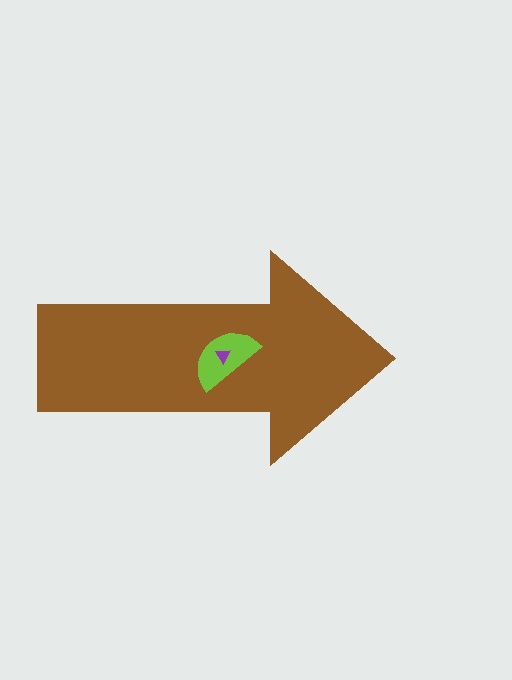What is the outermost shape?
The brown arrow.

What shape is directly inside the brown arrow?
The lime semicircle.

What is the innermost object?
The purple triangle.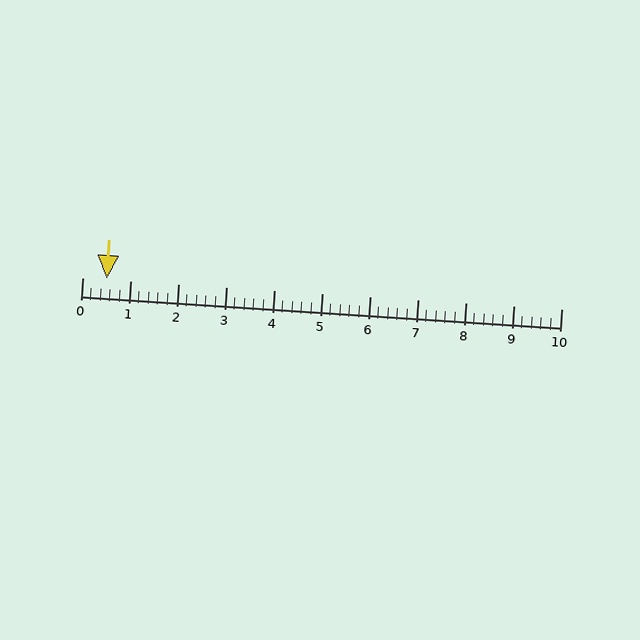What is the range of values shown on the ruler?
The ruler shows values from 0 to 10.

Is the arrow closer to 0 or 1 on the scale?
The arrow is closer to 1.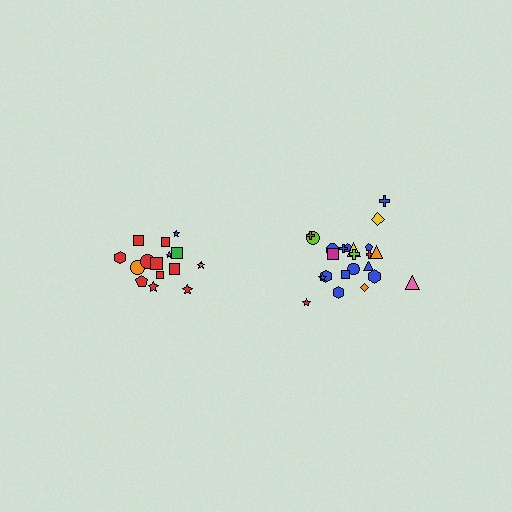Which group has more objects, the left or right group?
The right group.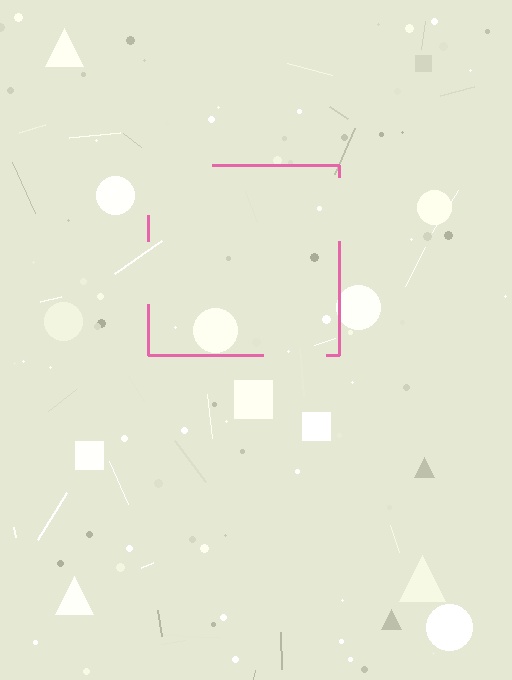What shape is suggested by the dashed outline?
The dashed outline suggests a square.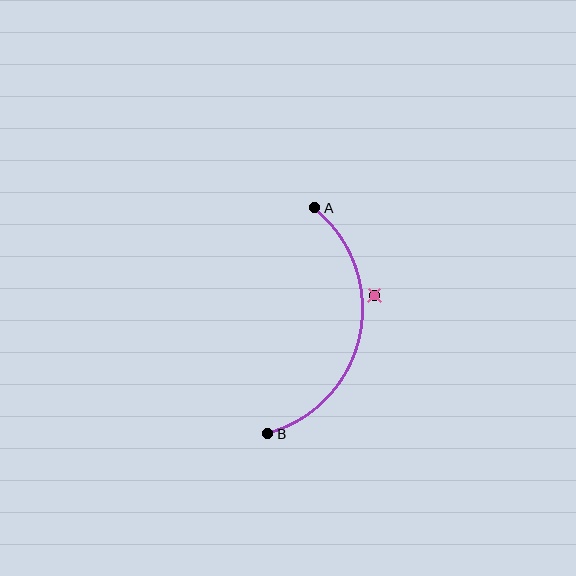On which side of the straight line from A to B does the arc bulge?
The arc bulges to the right of the straight line connecting A and B.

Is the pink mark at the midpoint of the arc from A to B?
No — the pink mark does not lie on the arc at all. It sits slightly outside the curve.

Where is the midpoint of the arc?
The arc midpoint is the point on the curve farthest from the straight line joining A and B. It sits to the right of that line.